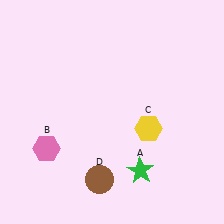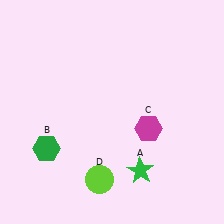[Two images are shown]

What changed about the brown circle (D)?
In Image 1, D is brown. In Image 2, it changed to lime.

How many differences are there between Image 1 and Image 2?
There are 3 differences between the two images.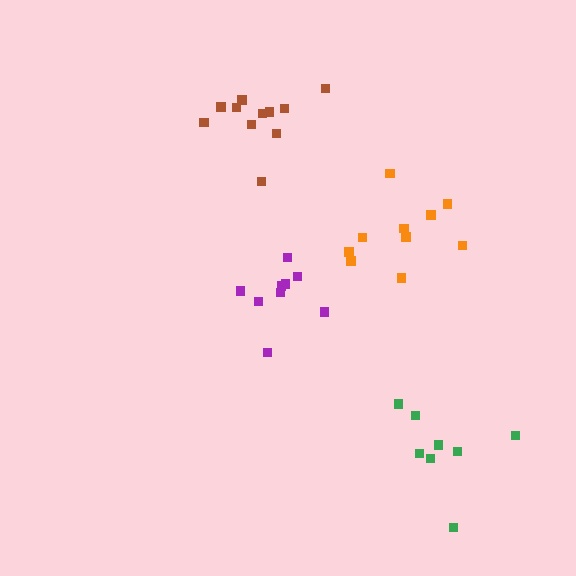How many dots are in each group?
Group 1: 9 dots, Group 2: 8 dots, Group 3: 10 dots, Group 4: 11 dots (38 total).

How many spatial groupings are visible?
There are 4 spatial groupings.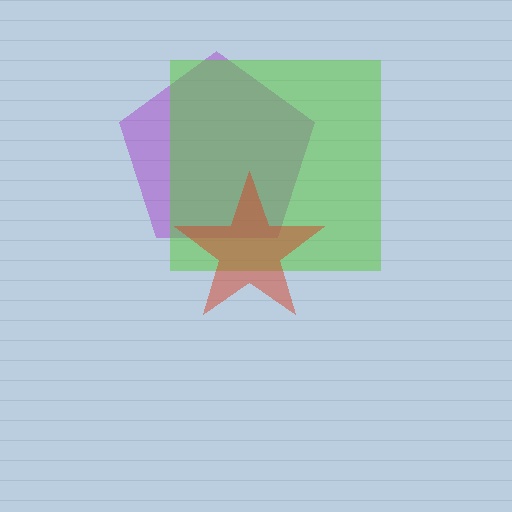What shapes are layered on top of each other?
The layered shapes are: a purple pentagon, a lime square, a red star.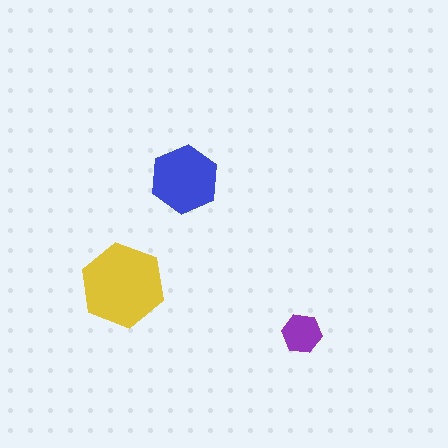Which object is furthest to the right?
The purple hexagon is rightmost.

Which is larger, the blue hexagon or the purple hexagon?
The blue one.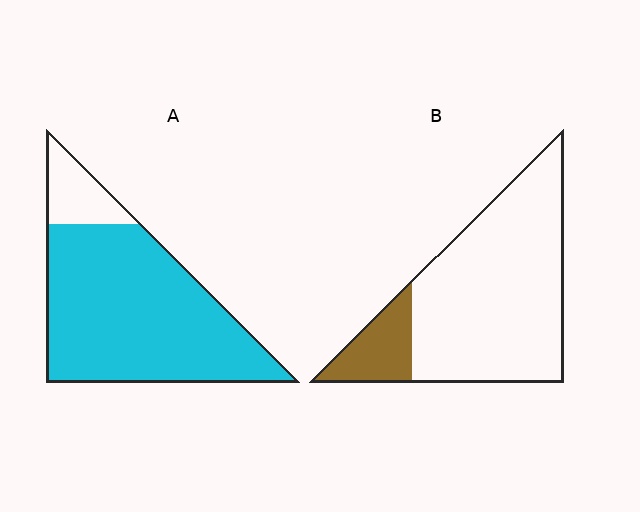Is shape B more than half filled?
No.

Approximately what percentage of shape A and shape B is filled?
A is approximately 85% and B is approximately 15%.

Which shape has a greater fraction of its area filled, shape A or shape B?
Shape A.